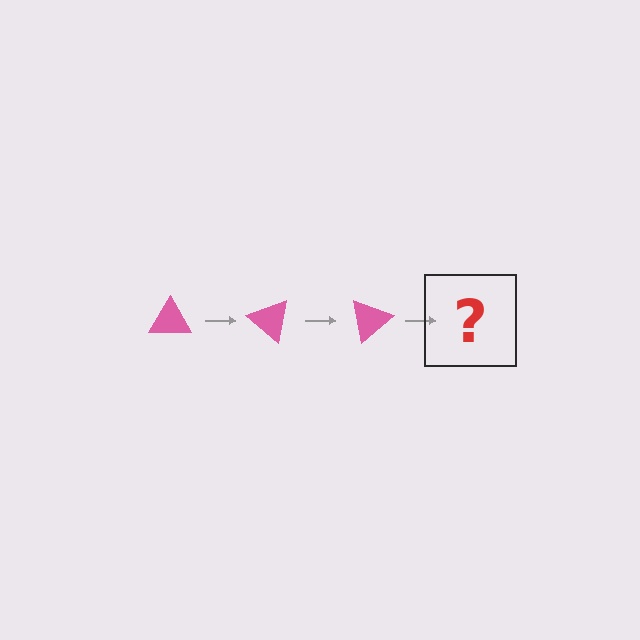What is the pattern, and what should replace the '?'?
The pattern is that the triangle rotates 40 degrees each step. The '?' should be a pink triangle rotated 120 degrees.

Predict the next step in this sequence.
The next step is a pink triangle rotated 120 degrees.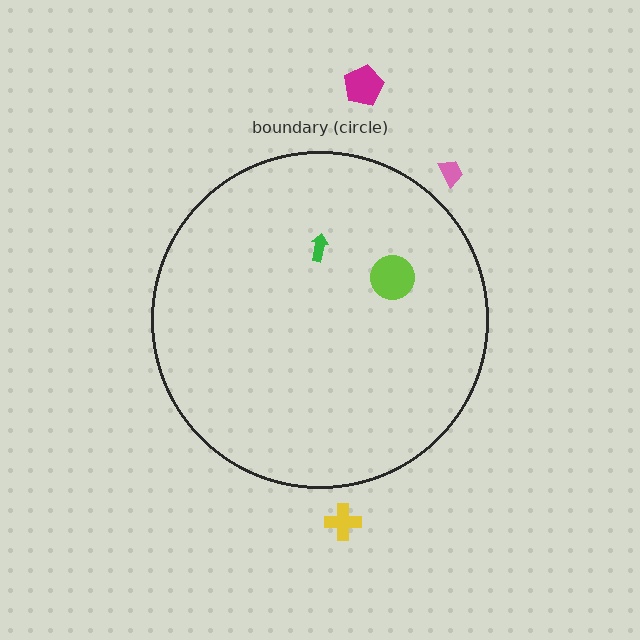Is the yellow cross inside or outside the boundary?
Outside.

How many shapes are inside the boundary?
2 inside, 3 outside.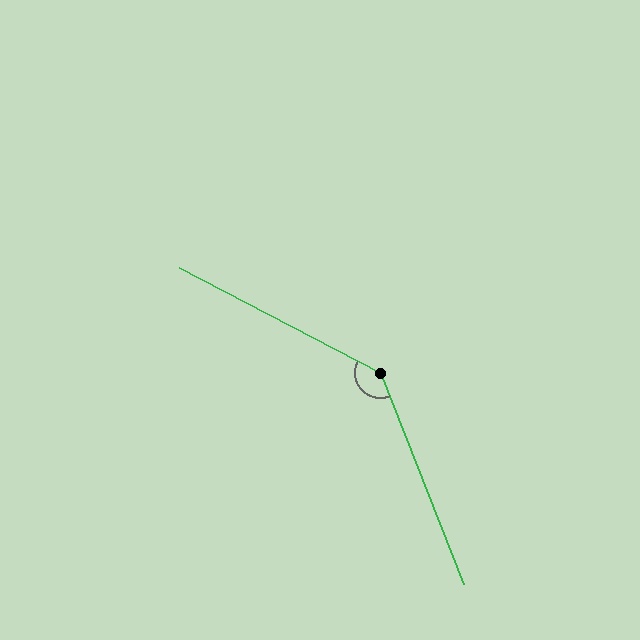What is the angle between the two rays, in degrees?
Approximately 139 degrees.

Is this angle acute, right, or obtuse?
It is obtuse.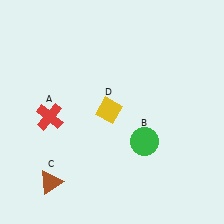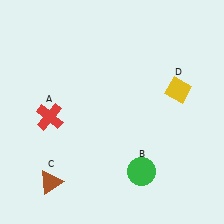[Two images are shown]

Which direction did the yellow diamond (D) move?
The yellow diamond (D) moved right.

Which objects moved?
The objects that moved are: the green circle (B), the yellow diamond (D).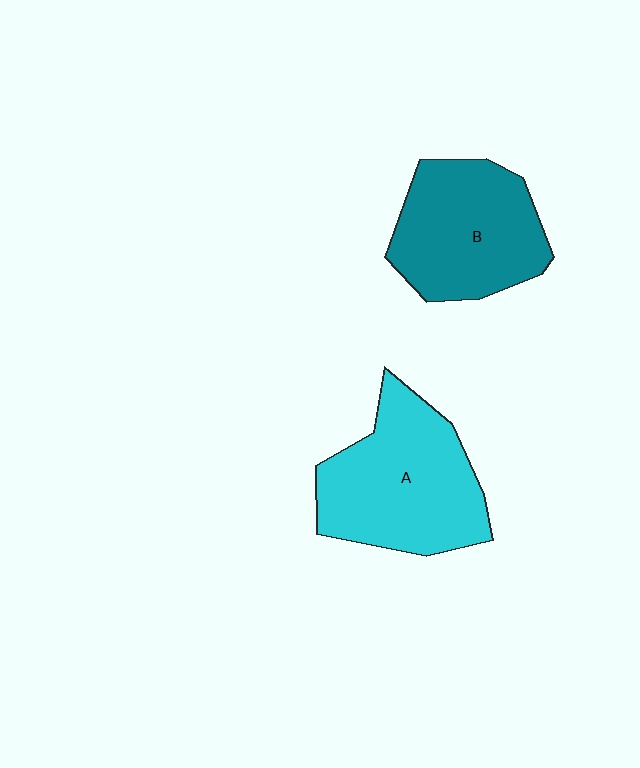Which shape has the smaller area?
Shape B (teal).